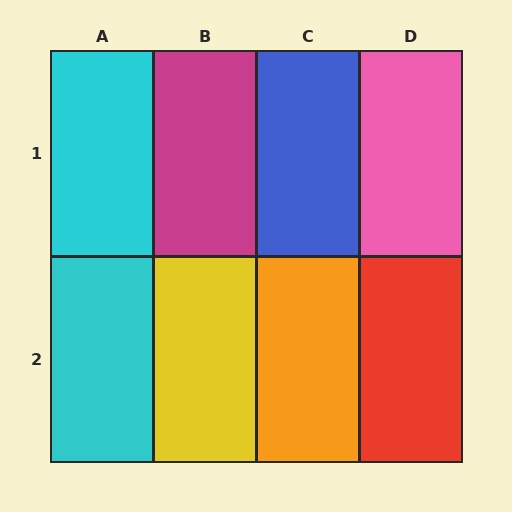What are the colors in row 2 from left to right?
Cyan, yellow, orange, red.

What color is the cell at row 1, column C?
Blue.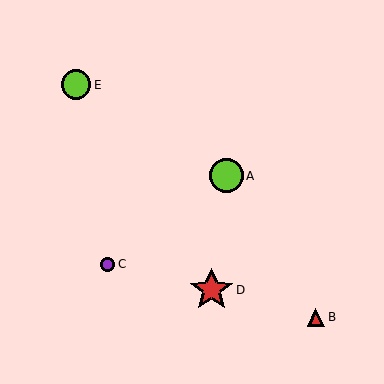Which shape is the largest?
The red star (labeled D) is the largest.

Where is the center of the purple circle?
The center of the purple circle is at (108, 264).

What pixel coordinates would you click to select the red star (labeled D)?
Click at (211, 290) to select the red star D.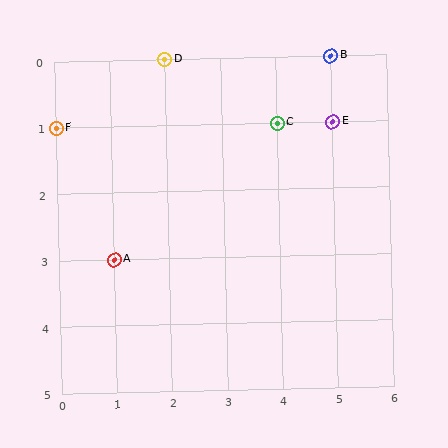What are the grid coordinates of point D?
Point D is at grid coordinates (2, 0).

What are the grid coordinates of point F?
Point F is at grid coordinates (0, 1).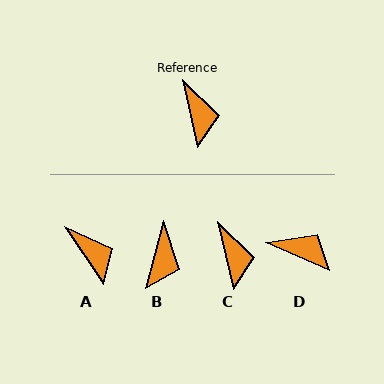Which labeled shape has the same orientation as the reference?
C.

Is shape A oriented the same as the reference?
No, it is off by about 21 degrees.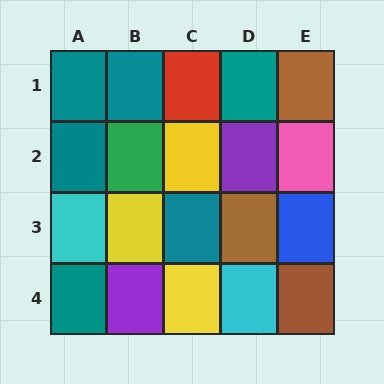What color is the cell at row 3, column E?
Blue.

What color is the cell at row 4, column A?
Teal.